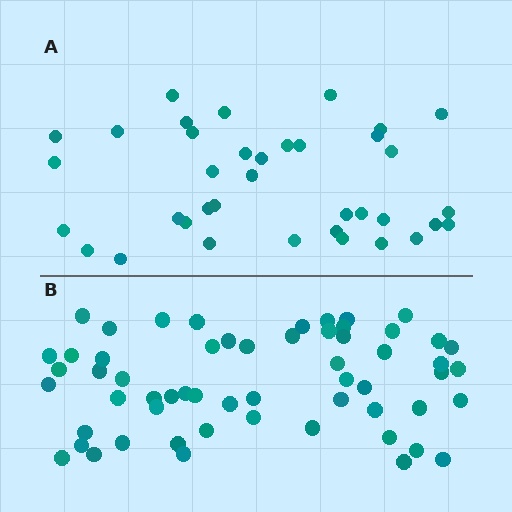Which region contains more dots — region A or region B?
Region B (the bottom region) has more dots.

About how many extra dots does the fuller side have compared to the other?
Region B has approximately 20 more dots than region A.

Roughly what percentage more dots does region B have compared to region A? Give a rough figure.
About 55% more.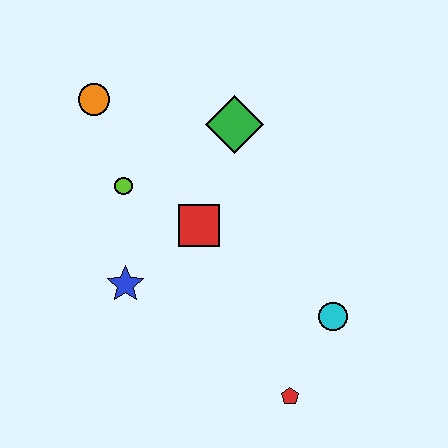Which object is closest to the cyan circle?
The red pentagon is closest to the cyan circle.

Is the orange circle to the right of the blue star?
No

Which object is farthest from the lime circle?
The red pentagon is farthest from the lime circle.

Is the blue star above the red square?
No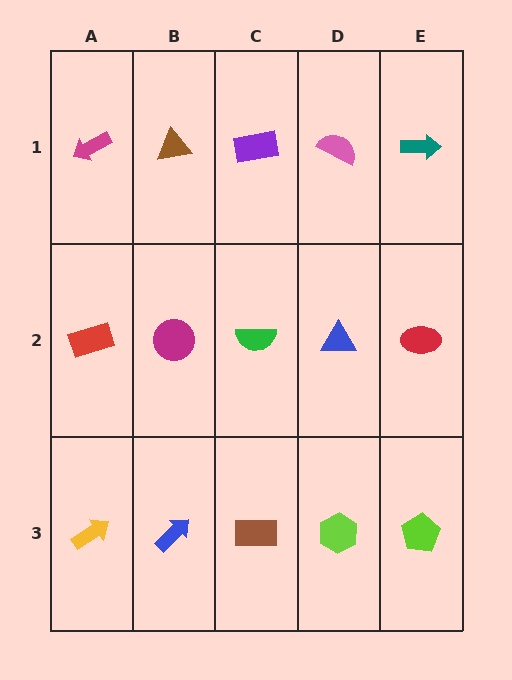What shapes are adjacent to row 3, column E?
A red ellipse (row 2, column E), a lime hexagon (row 3, column D).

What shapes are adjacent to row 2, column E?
A teal arrow (row 1, column E), a lime pentagon (row 3, column E), a blue triangle (row 2, column D).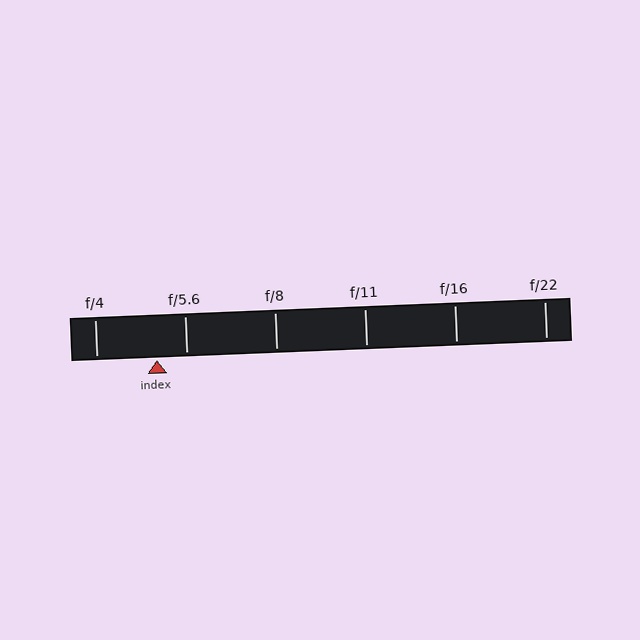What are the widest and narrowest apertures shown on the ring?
The widest aperture shown is f/4 and the narrowest is f/22.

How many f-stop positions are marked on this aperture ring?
There are 6 f-stop positions marked.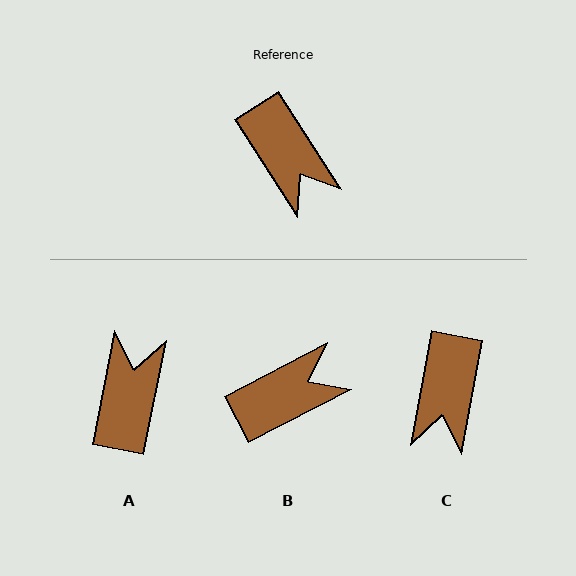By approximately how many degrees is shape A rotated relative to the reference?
Approximately 137 degrees counter-clockwise.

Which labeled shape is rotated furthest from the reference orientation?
A, about 137 degrees away.